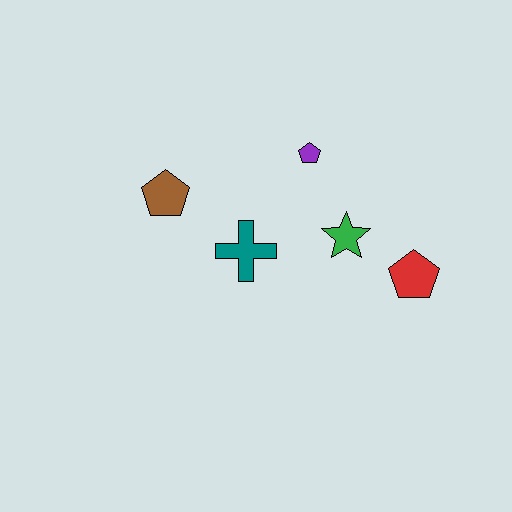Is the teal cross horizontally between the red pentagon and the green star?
No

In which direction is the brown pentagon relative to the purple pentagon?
The brown pentagon is to the left of the purple pentagon.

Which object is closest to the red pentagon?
The green star is closest to the red pentagon.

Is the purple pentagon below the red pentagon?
No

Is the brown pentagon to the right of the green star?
No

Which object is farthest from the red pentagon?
The brown pentagon is farthest from the red pentagon.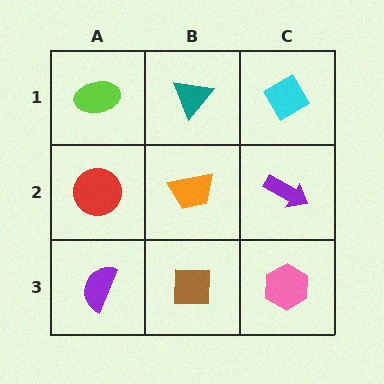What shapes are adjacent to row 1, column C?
A purple arrow (row 2, column C), a teal triangle (row 1, column B).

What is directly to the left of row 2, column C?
An orange trapezoid.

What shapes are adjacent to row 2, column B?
A teal triangle (row 1, column B), a brown square (row 3, column B), a red circle (row 2, column A), a purple arrow (row 2, column C).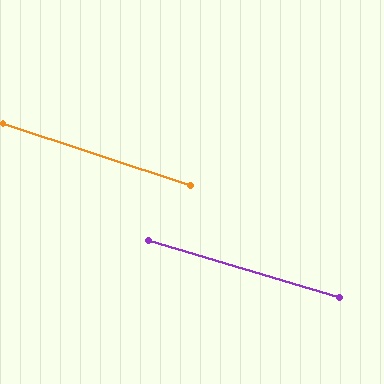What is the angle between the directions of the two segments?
Approximately 2 degrees.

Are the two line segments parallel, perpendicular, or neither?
Parallel — their directions differ by only 1.6°.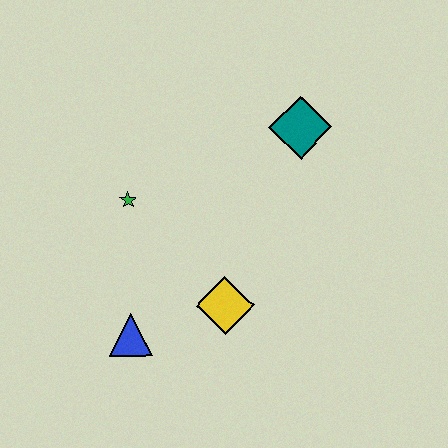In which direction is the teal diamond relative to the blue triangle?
The teal diamond is above the blue triangle.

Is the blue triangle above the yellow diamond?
No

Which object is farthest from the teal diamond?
The blue triangle is farthest from the teal diamond.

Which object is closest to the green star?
The blue triangle is closest to the green star.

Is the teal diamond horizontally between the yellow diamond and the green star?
No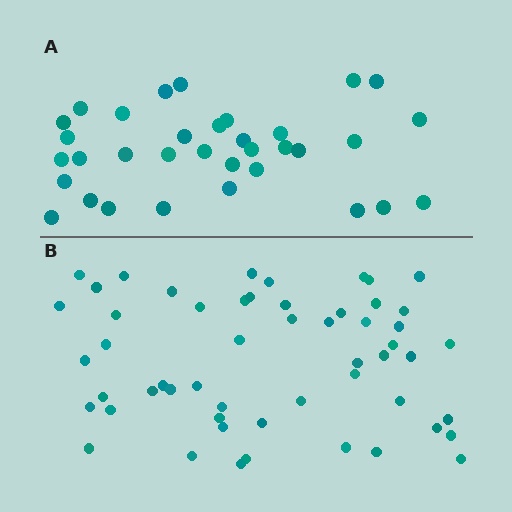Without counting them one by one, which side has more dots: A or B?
Region B (the bottom region) has more dots.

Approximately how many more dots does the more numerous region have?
Region B has approximately 20 more dots than region A.